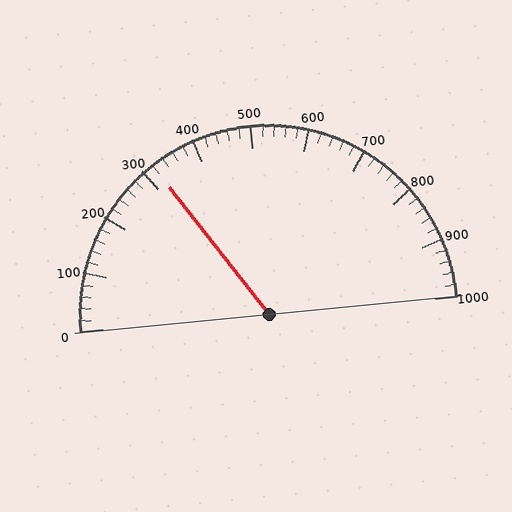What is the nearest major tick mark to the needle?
The nearest major tick mark is 300.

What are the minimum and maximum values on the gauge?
The gauge ranges from 0 to 1000.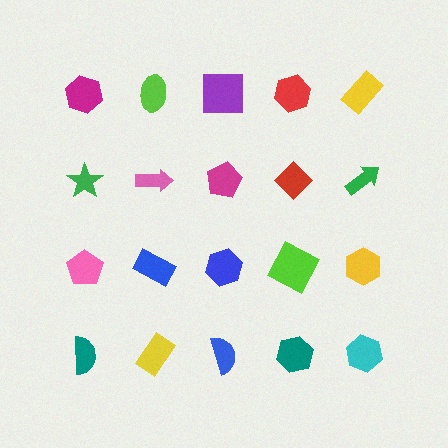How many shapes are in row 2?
5 shapes.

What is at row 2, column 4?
A red diamond.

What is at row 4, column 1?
A teal semicircle.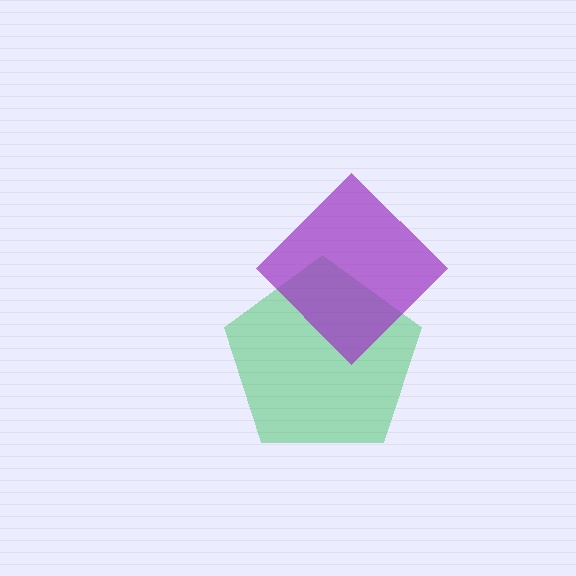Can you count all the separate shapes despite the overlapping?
Yes, there are 2 separate shapes.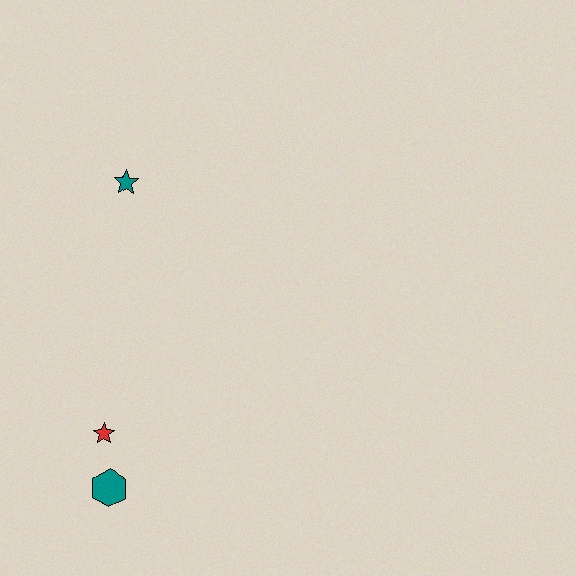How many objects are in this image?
There are 3 objects.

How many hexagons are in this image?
There is 1 hexagon.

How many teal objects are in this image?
There are 2 teal objects.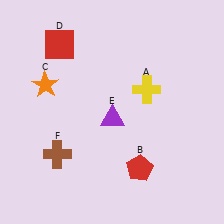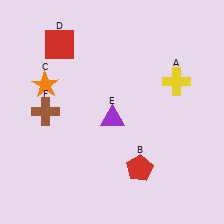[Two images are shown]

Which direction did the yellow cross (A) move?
The yellow cross (A) moved right.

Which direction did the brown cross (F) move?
The brown cross (F) moved up.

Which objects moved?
The objects that moved are: the yellow cross (A), the brown cross (F).